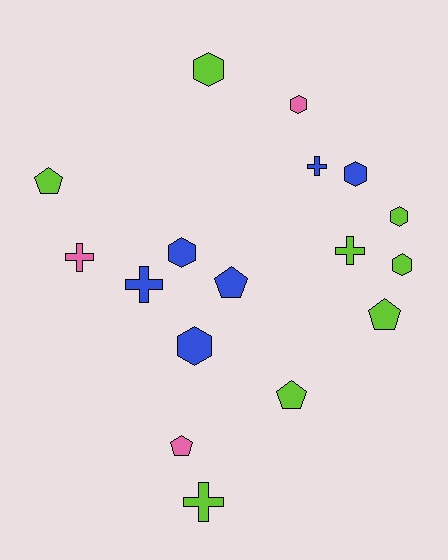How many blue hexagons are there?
There are 3 blue hexagons.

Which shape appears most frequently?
Hexagon, with 7 objects.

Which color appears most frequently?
Lime, with 8 objects.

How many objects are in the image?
There are 17 objects.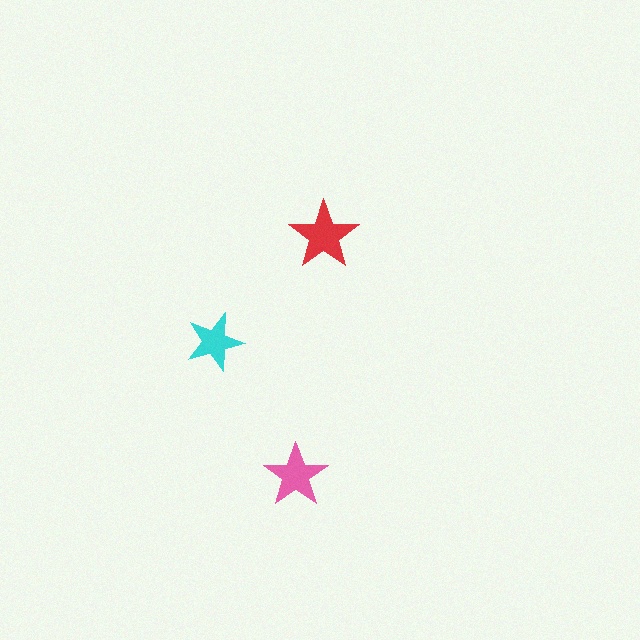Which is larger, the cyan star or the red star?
The red one.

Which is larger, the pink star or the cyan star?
The pink one.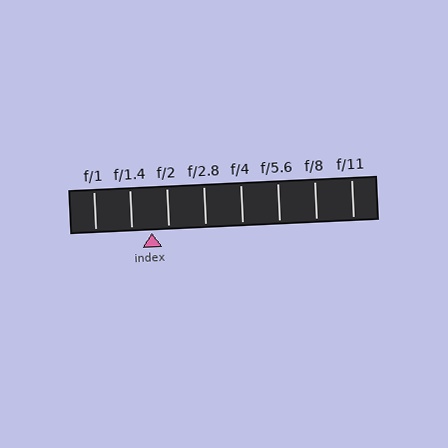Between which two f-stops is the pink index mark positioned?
The index mark is between f/1.4 and f/2.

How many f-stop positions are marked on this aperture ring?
There are 8 f-stop positions marked.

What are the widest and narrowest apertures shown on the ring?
The widest aperture shown is f/1 and the narrowest is f/11.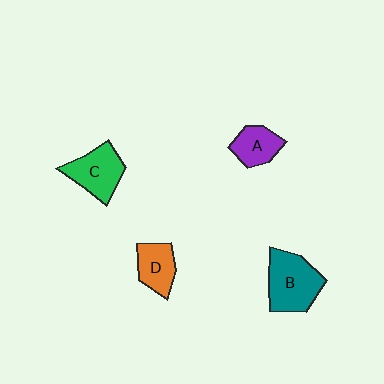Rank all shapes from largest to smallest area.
From largest to smallest: B (teal), C (green), D (orange), A (purple).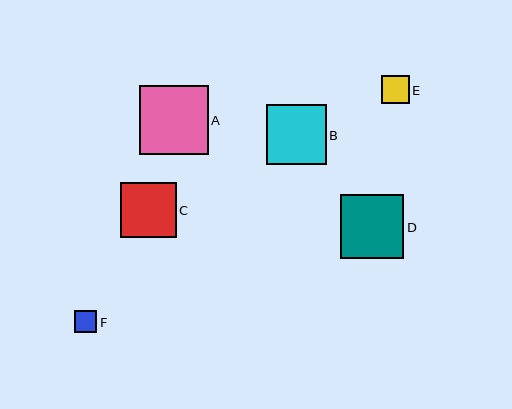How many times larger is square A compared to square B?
Square A is approximately 1.2 times the size of square B.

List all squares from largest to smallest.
From largest to smallest: A, D, B, C, E, F.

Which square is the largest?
Square A is the largest with a size of approximately 69 pixels.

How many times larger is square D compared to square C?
Square D is approximately 1.2 times the size of square C.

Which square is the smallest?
Square F is the smallest with a size of approximately 23 pixels.